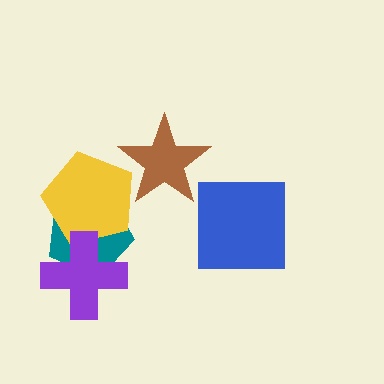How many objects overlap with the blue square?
0 objects overlap with the blue square.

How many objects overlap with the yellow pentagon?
3 objects overlap with the yellow pentagon.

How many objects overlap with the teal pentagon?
2 objects overlap with the teal pentagon.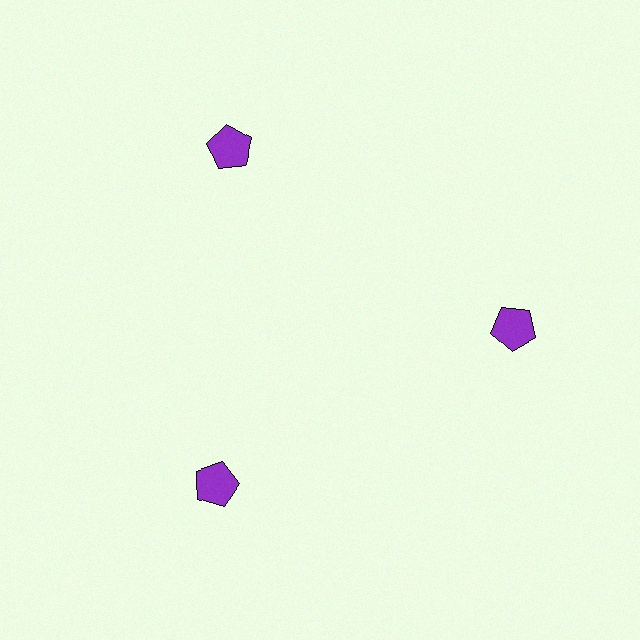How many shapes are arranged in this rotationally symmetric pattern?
There are 3 shapes, arranged in 3 groups of 1.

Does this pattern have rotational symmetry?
Yes, this pattern has 3-fold rotational symmetry. It looks the same after rotating 120 degrees around the center.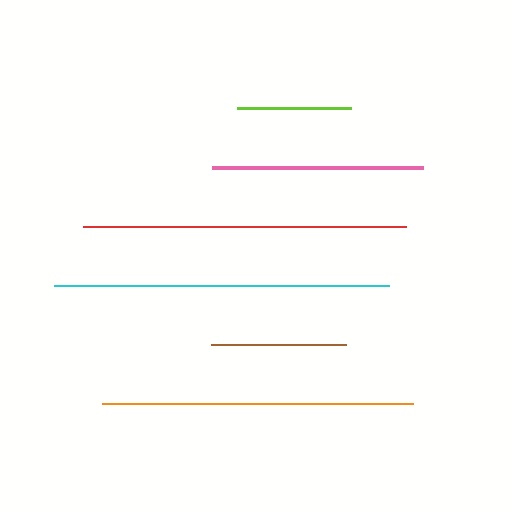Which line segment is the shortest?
The lime line is the shortest at approximately 113 pixels.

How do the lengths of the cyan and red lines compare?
The cyan and red lines are approximately the same length.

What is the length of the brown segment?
The brown segment is approximately 135 pixels long.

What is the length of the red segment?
The red segment is approximately 322 pixels long.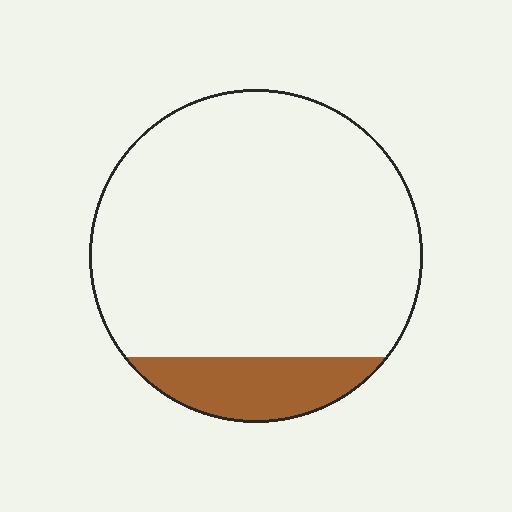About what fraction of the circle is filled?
About one eighth (1/8).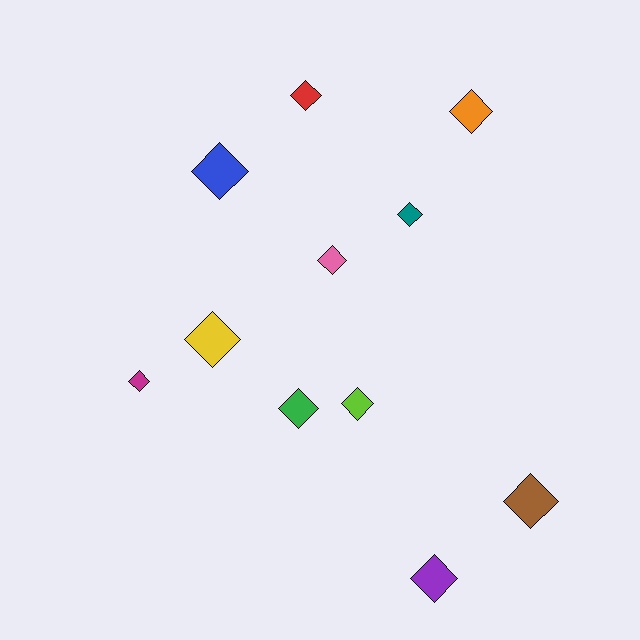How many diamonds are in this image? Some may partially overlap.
There are 11 diamonds.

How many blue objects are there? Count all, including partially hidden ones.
There is 1 blue object.